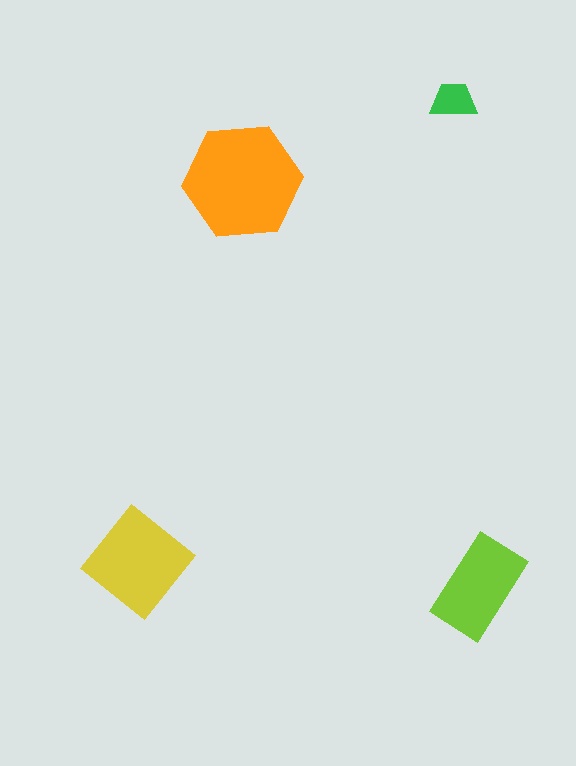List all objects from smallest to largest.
The green trapezoid, the lime rectangle, the yellow diamond, the orange hexagon.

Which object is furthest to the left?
The yellow diamond is leftmost.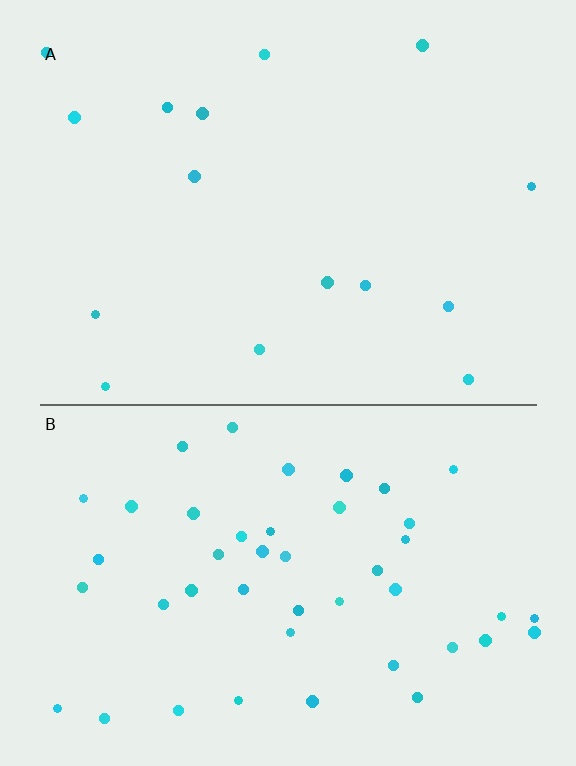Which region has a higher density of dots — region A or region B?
B (the bottom).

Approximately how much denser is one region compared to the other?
Approximately 3.0× — region B over region A.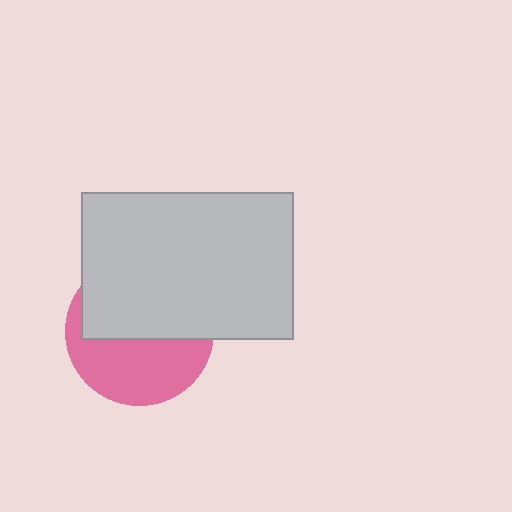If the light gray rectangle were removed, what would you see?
You would see the complete pink circle.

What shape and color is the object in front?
The object in front is a light gray rectangle.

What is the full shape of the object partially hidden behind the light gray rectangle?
The partially hidden object is a pink circle.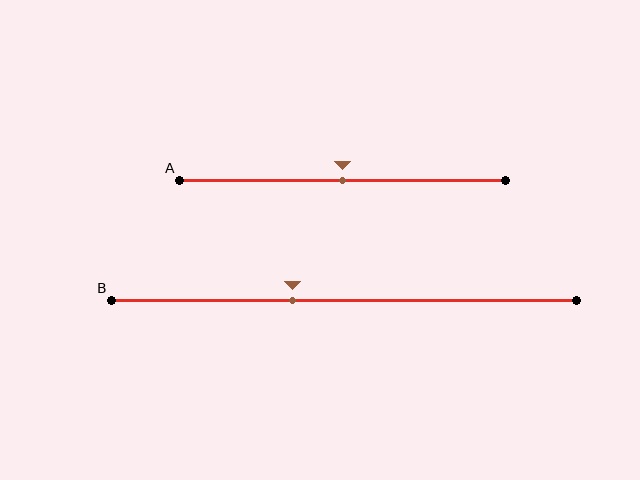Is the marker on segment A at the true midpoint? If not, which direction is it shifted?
Yes, the marker on segment A is at the true midpoint.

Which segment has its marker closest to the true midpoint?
Segment A has its marker closest to the true midpoint.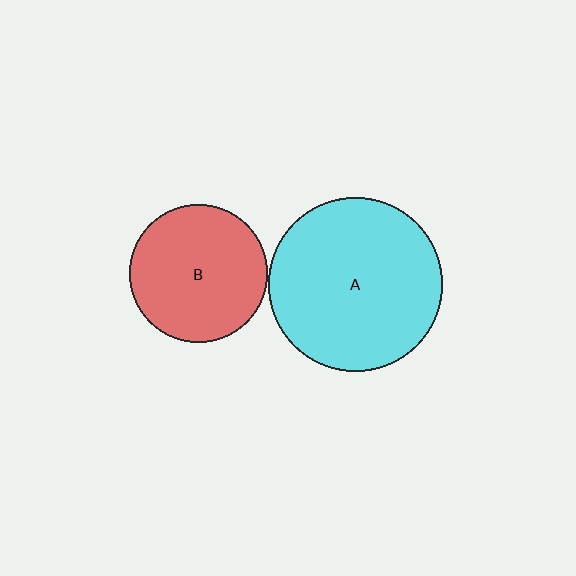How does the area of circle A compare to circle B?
Approximately 1.6 times.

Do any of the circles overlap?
No, none of the circles overlap.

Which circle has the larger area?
Circle A (cyan).